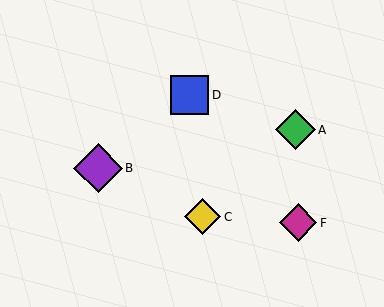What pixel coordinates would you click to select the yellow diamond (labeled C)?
Click at (203, 217) to select the yellow diamond C.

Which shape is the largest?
The purple diamond (labeled B) is the largest.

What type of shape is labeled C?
Shape C is a yellow diamond.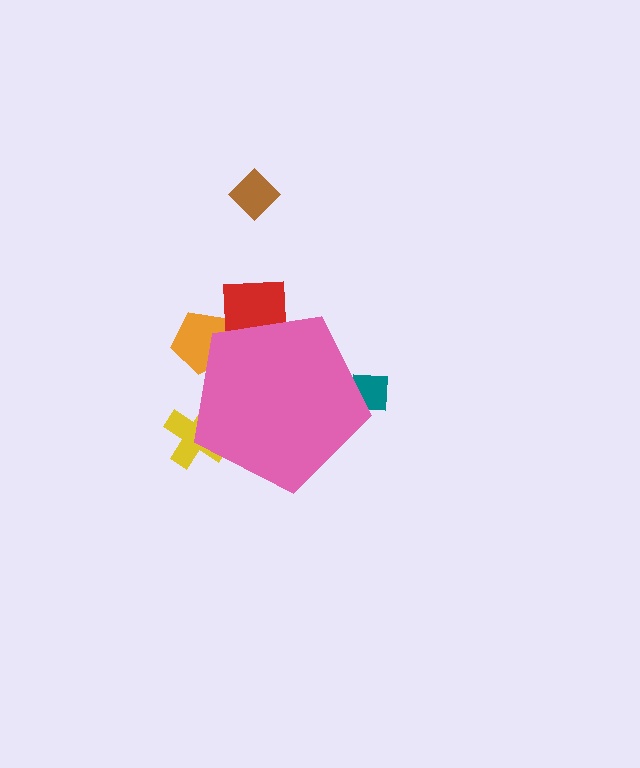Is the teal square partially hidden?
Yes, the teal square is partially hidden behind the pink pentagon.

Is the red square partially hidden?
Yes, the red square is partially hidden behind the pink pentagon.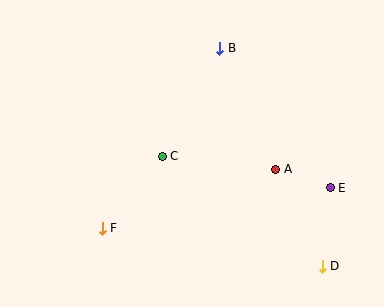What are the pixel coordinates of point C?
Point C is at (162, 156).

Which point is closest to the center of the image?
Point C at (162, 156) is closest to the center.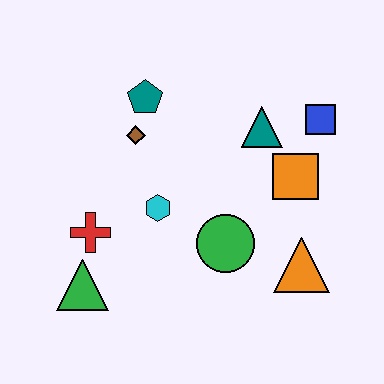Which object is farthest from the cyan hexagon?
The blue square is farthest from the cyan hexagon.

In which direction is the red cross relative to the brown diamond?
The red cross is below the brown diamond.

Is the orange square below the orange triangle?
No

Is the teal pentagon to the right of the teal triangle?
No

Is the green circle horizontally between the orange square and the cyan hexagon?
Yes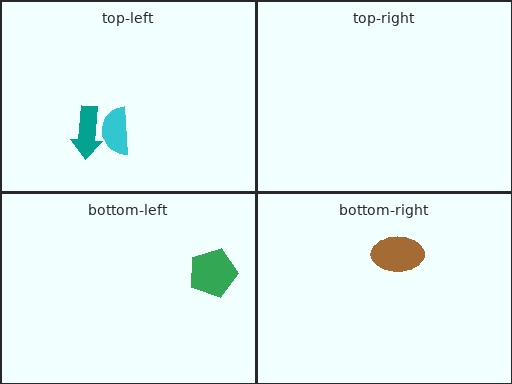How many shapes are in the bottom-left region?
1.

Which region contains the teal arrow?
The top-left region.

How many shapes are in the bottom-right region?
1.